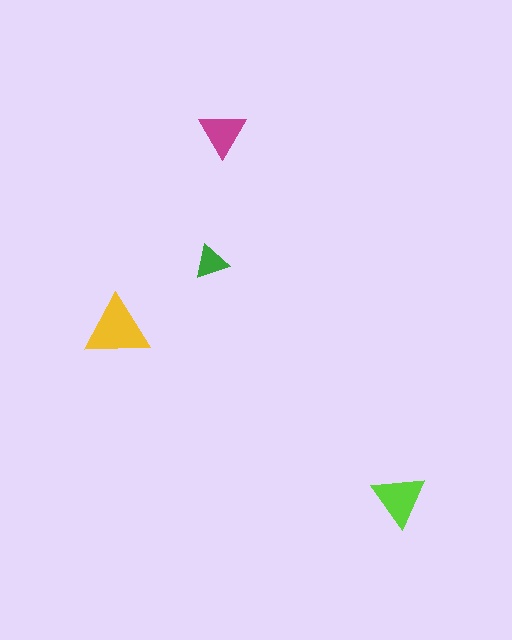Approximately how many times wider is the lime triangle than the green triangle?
About 1.5 times wider.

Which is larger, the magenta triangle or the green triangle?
The magenta one.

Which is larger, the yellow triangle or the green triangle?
The yellow one.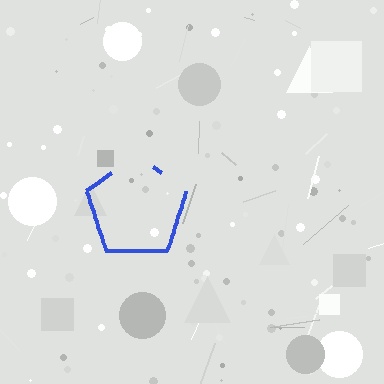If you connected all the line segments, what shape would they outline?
They would outline a pentagon.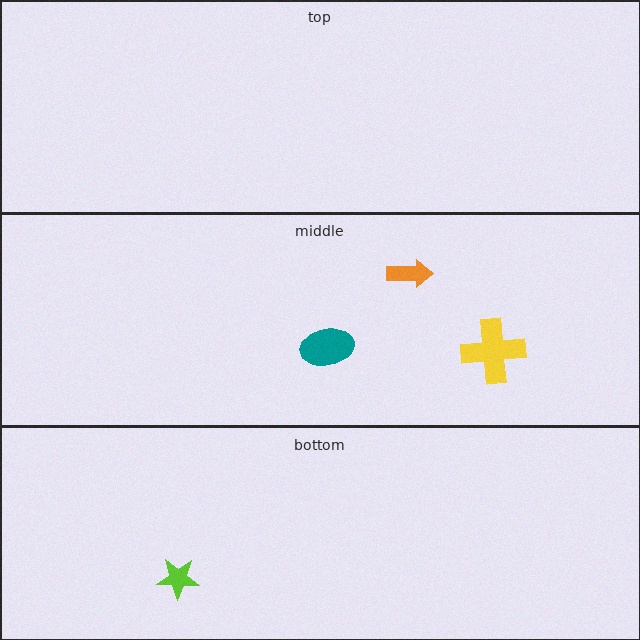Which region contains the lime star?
The bottom region.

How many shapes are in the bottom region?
1.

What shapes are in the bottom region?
The lime star.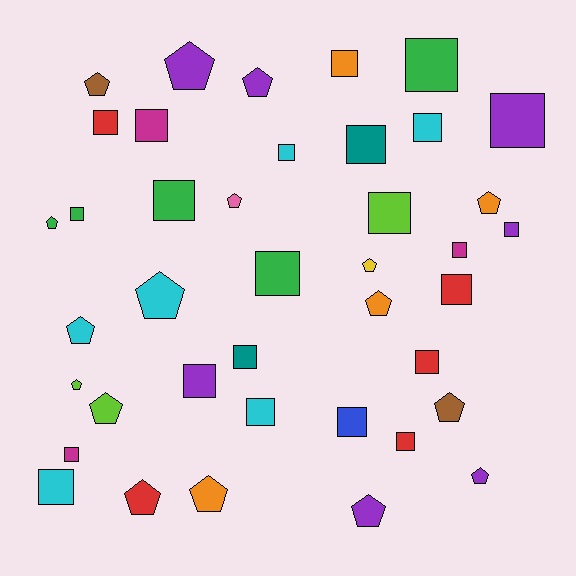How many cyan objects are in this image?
There are 6 cyan objects.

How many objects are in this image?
There are 40 objects.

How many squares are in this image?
There are 23 squares.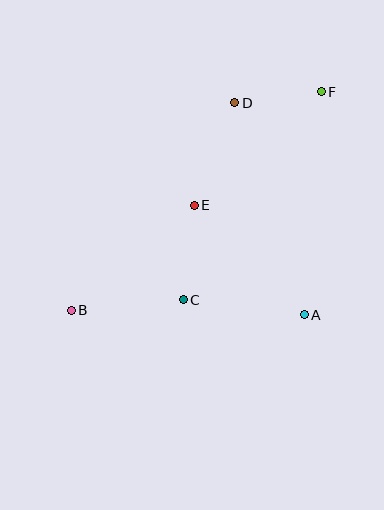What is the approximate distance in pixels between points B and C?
The distance between B and C is approximately 113 pixels.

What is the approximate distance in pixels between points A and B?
The distance between A and B is approximately 233 pixels.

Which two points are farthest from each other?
Points B and F are farthest from each other.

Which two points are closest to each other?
Points D and F are closest to each other.